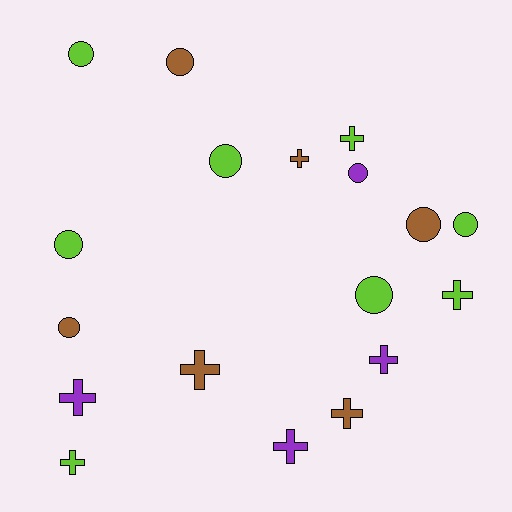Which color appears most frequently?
Lime, with 8 objects.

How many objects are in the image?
There are 18 objects.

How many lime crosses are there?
There are 3 lime crosses.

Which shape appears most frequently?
Cross, with 9 objects.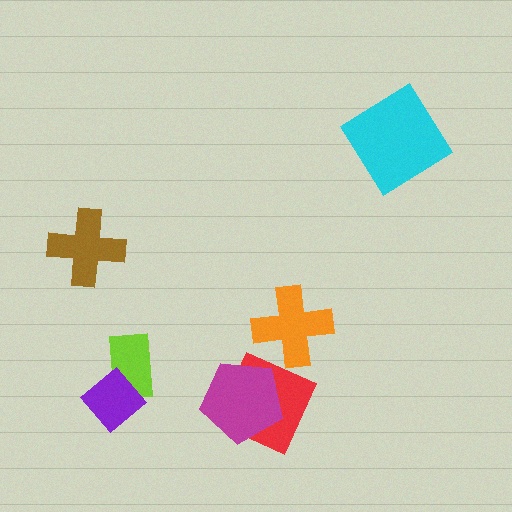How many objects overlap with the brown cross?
0 objects overlap with the brown cross.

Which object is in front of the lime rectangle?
The purple diamond is in front of the lime rectangle.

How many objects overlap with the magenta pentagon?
1 object overlaps with the magenta pentagon.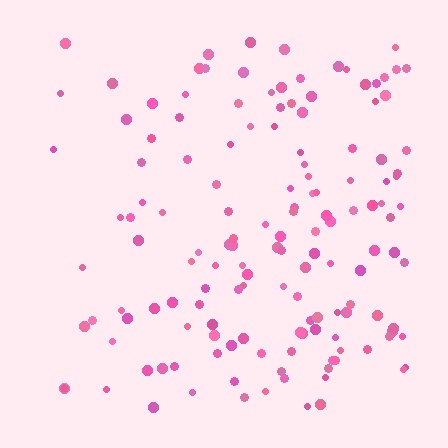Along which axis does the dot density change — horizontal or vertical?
Horizontal.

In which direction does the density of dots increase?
From left to right, with the right side densest.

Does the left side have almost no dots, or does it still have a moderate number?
Still a moderate number, just noticeably fewer than the right.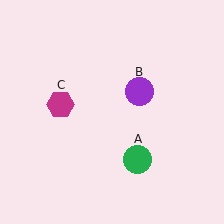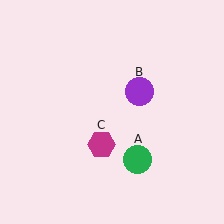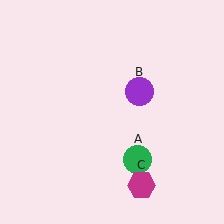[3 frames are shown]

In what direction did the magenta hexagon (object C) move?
The magenta hexagon (object C) moved down and to the right.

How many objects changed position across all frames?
1 object changed position: magenta hexagon (object C).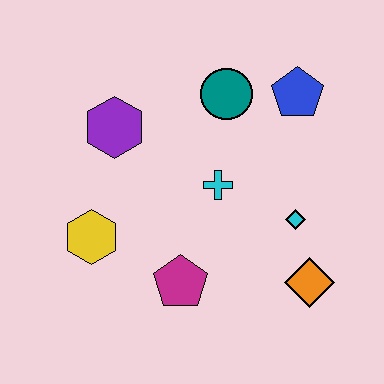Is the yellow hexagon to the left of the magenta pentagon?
Yes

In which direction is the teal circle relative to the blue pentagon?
The teal circle is to the left of the blue pentagon.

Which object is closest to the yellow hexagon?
The magenta pentagon is closest to the yellow hexagon.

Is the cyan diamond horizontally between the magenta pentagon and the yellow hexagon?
No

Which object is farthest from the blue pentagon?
The yellow hexagon is farthest from the blue pentagon.